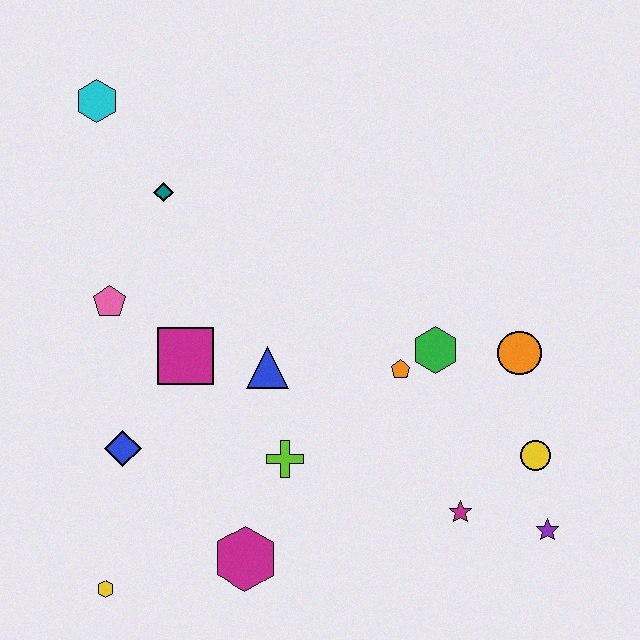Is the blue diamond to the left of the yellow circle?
Yes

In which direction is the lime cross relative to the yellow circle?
The lime cross is to the left of the yellow circle.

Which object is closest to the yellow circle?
The purple star is closest to the yellow circle.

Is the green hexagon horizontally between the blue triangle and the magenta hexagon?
No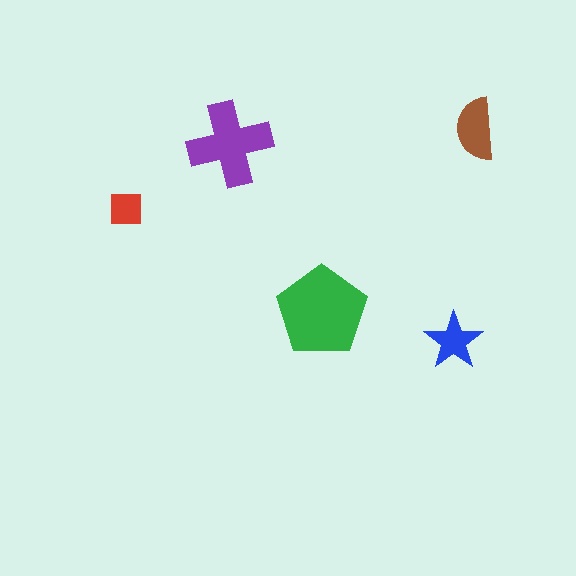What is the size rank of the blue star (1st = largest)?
4th.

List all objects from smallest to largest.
The red square, the blue star, the brown semicircle, the purple cross, the green pentagon.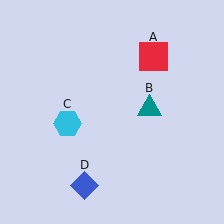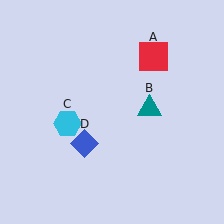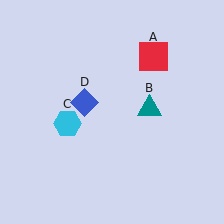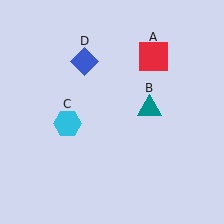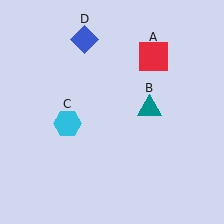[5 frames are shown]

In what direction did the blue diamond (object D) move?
The blue diamond (object D) moved up.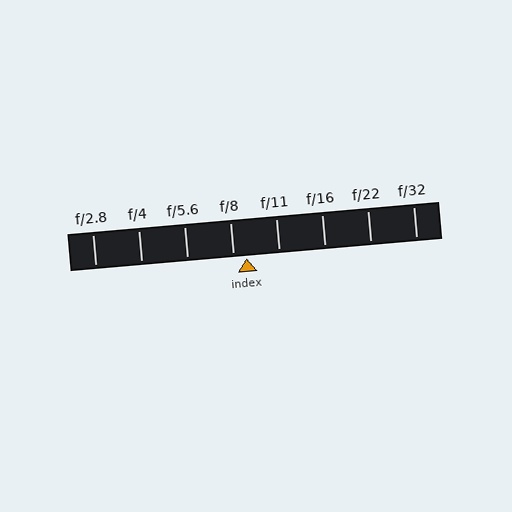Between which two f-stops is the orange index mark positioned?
The index mark is between f/8 and f/11.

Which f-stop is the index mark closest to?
The index mark is closest to f/8.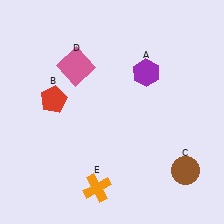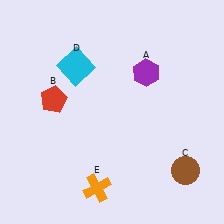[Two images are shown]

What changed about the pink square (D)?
In Image 1, D is pink. In Image 2, it changed to cyan.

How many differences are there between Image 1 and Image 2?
There is 1 difference between the two images.